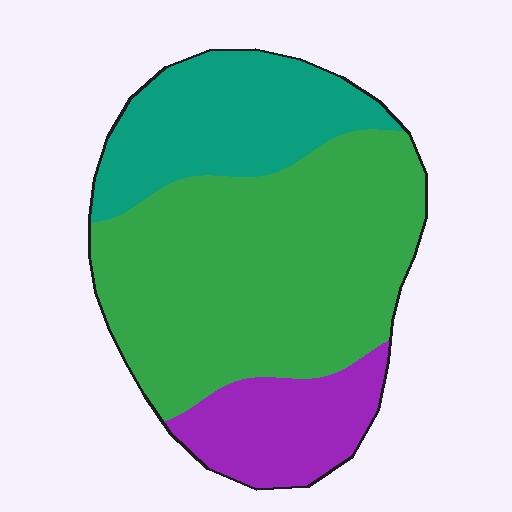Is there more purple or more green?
Green.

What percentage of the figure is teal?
Teal covers around 25% of the figure.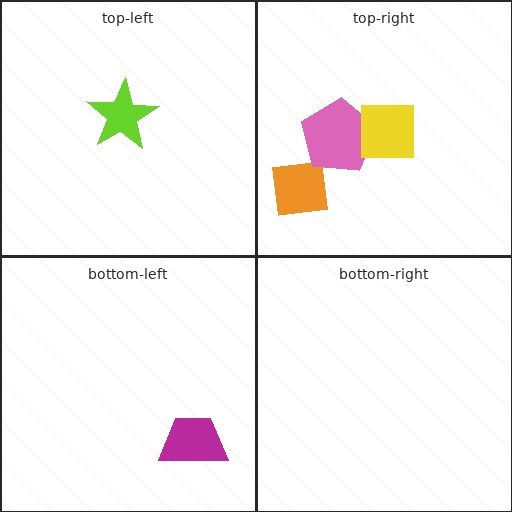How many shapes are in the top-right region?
3.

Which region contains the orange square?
The top-right region.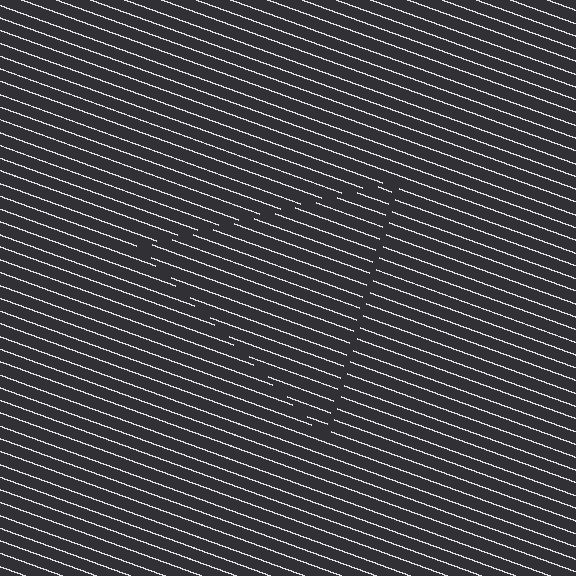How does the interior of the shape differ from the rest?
The interior of the shape contains the same grating, shifted by half a period — the contour is defined by the phase discontinuity where line-ends from the inner and outer gratings abut.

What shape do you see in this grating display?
An illusory triangle. The interior of the shape contains the same grating, shifted by half a period — the contour is defined by the phase discontinuity where line-ends from the inner and outer gratings abut.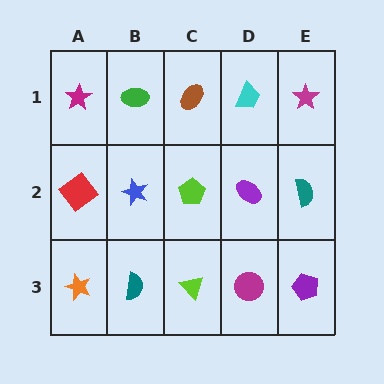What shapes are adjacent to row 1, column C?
A lime pentagon (row 2, column C), a green ellipse (row 1, column B), a cyan trapezoid (row 1, column D).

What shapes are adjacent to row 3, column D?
A purple ellipse (row 2, column D), a lime triangle (row 3, column C), a purple pentagon (row 3, column E).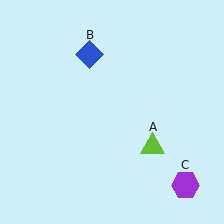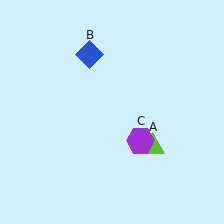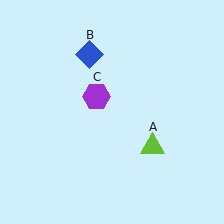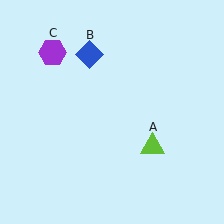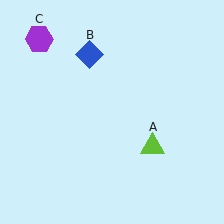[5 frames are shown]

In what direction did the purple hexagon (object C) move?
The purple hexagon (object C) moved up and to the left.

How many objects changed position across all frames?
1 object changed position: purple hexagon (object C).